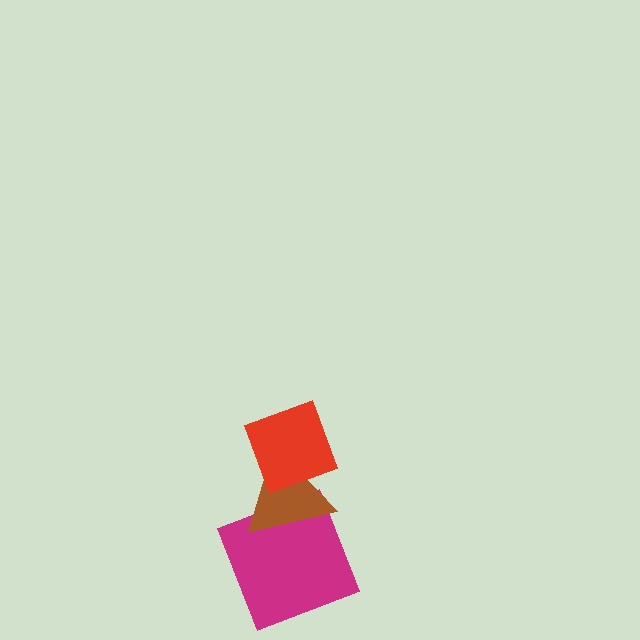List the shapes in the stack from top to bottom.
From top to bottom: the red diamond, the brown triangle, the magenta square.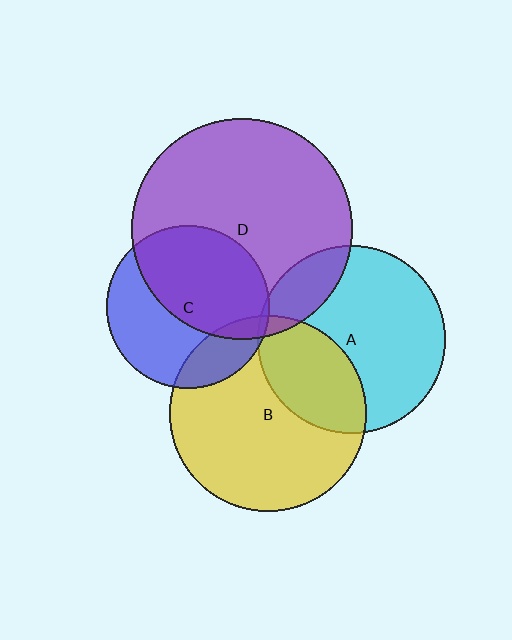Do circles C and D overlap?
Yes.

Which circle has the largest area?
Circle D (purple).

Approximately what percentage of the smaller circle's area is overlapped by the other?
Approximately 55%.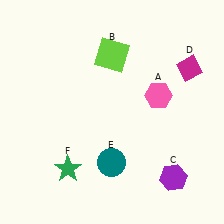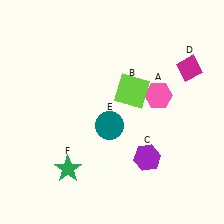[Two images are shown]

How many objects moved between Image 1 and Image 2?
3 objects moved between the two images.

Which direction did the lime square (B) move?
The lime square (B) moved down.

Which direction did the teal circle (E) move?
The teal circle (E) moved up.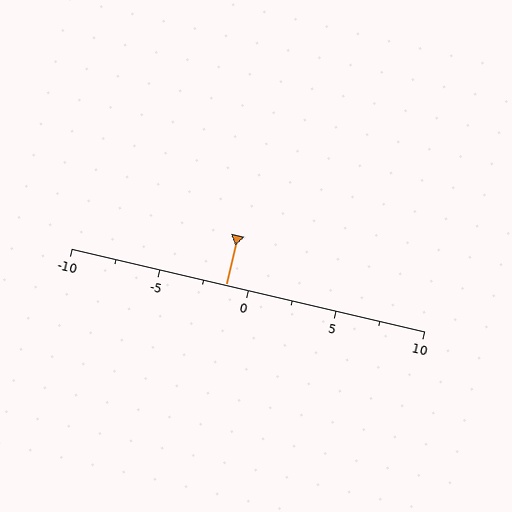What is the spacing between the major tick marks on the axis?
The major ticks are spaced 5 apart.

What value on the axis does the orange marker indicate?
The marker indicates approximately -1.2.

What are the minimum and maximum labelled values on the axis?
The axis runs from -10 to 10.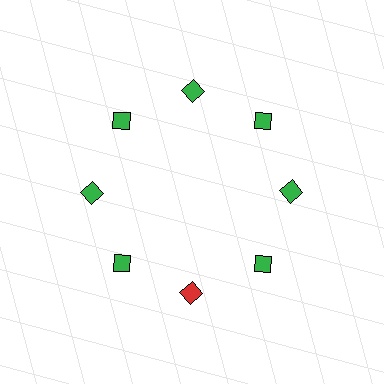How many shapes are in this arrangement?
There are 8 shapes arranged in a ring pattern.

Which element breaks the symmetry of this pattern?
The red diamond at roughly the 6 o'clock position breaks the symmetry. All other shapes are green diamonds.